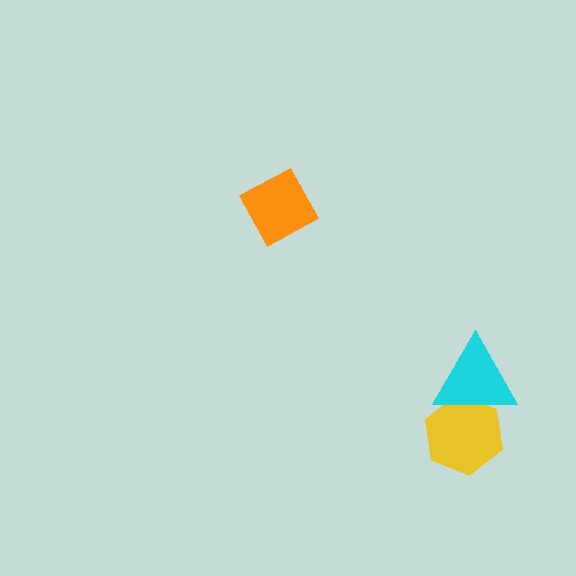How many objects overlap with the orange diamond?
0 objects overlap with the orange diamond.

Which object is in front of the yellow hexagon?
The cyan triangle is in front of the yellow hexagon.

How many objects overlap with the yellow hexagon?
1 object overlaps with the yellow hexagon.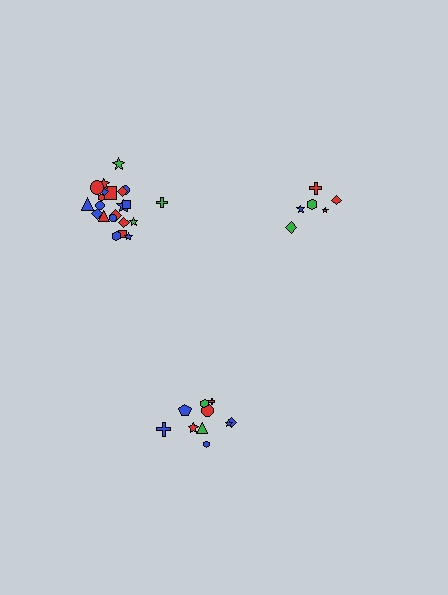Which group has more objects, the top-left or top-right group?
The top-left group.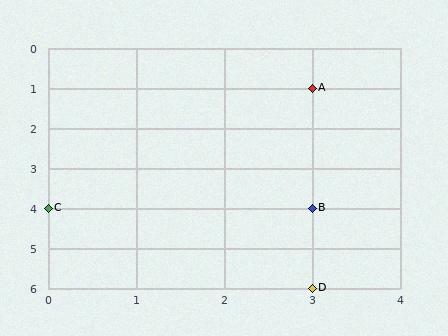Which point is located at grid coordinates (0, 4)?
Point C is at (0, 4).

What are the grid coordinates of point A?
Point A is at grid coordinates (3, 1).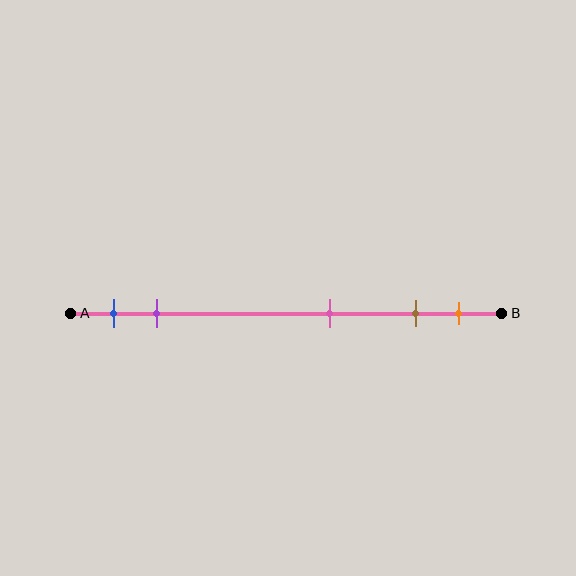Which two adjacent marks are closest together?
The brown and orange marks are the closest adjacent pair.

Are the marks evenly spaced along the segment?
No, the marks are not evenly spaced.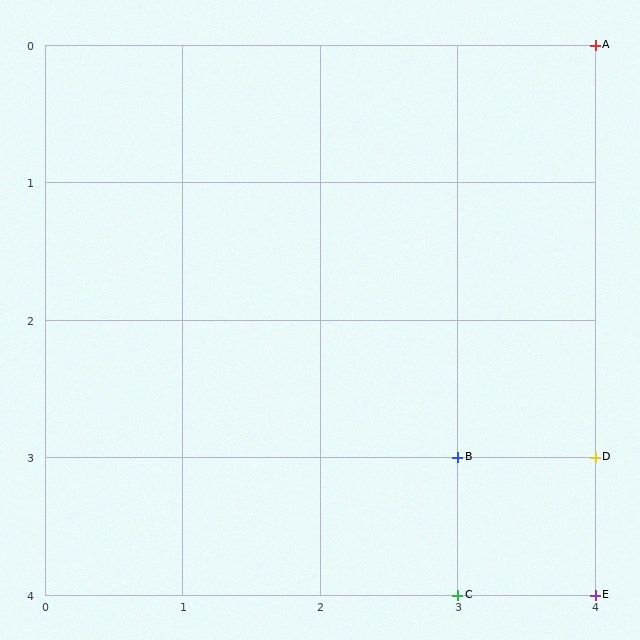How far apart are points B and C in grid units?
Points B and C are 1 row apart.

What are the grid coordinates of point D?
Point D is at grid coordinates (4, 3).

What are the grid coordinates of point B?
Point B is at grid coordinates (3, 3).